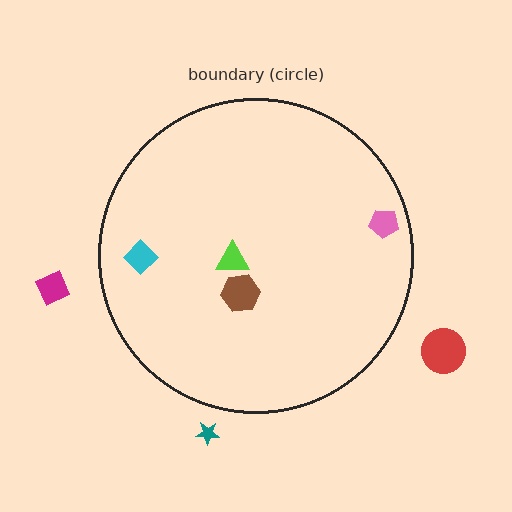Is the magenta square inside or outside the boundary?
Outside.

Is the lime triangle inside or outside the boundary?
Inside.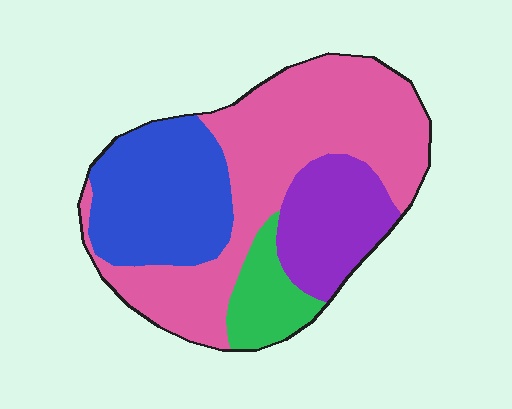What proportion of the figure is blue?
Blue takes up about one quarter (1/4) of the figure.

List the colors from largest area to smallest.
From largest to smallest: pink, blue, purple, green.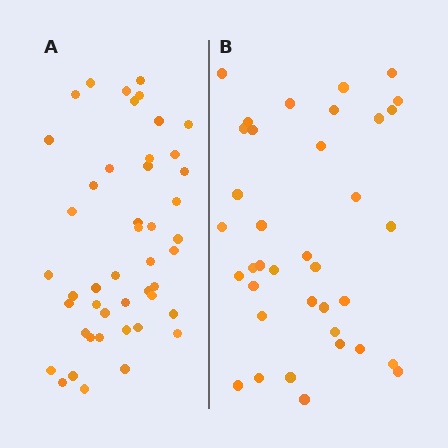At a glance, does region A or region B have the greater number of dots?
Region A (the left region) has more dots.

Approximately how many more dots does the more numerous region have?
Region A has roughly 8 or so more dots than region B.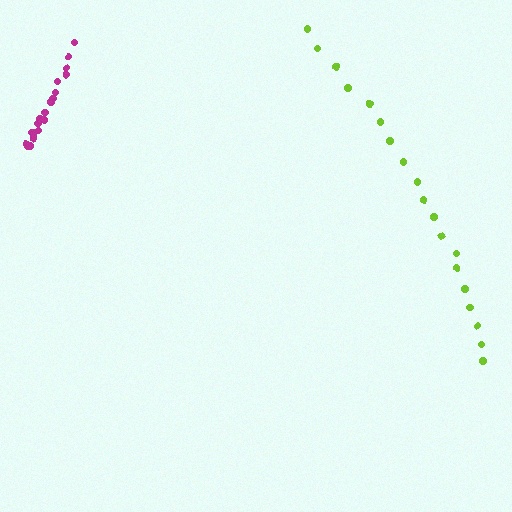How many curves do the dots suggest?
There are 2 distinct paths.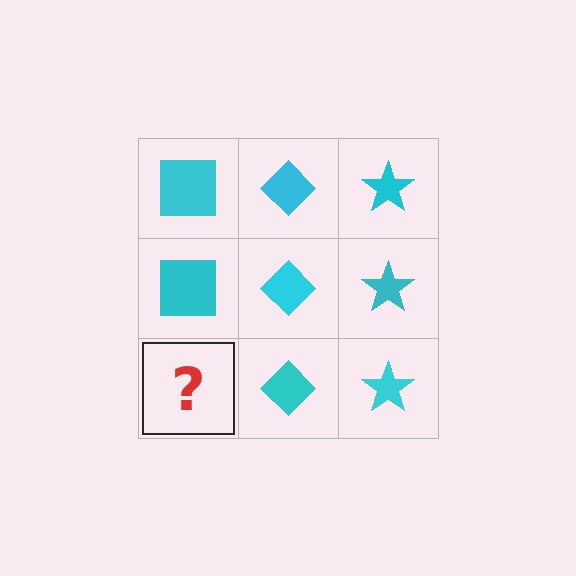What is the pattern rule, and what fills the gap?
The rule is that each column has a consistent shape. The gap should be filled with a cyan square.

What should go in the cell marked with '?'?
The missing cell should contain a cyan square.